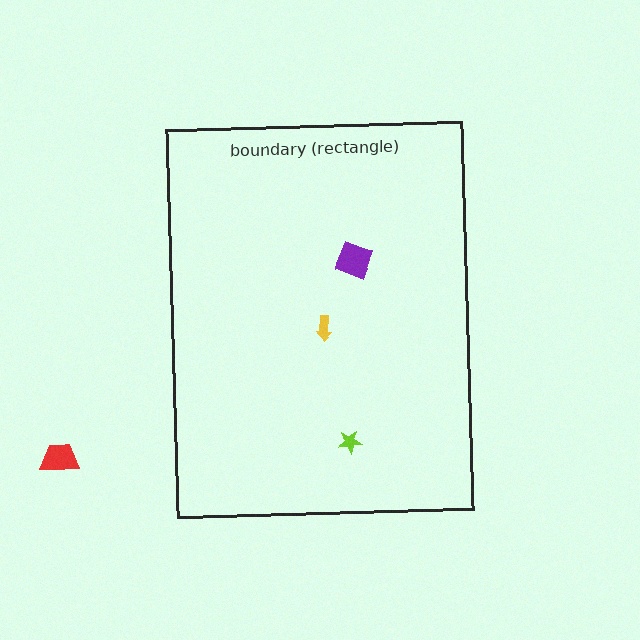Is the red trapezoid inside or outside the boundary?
Outside.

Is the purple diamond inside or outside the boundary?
Inside.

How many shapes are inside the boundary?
3 inside, 1 outside.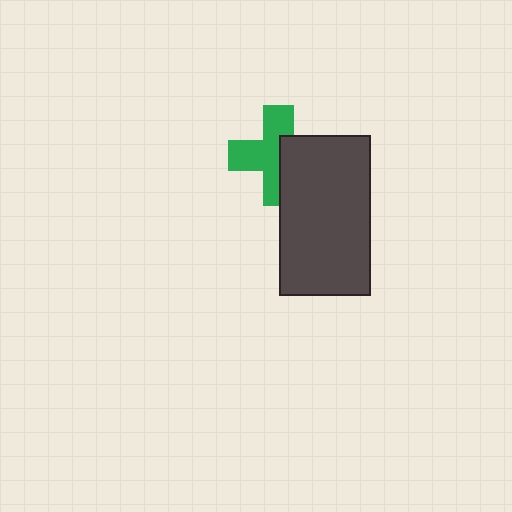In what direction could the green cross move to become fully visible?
The green cross could move left. That would shift it out from behind the dark gray rectangle entirely.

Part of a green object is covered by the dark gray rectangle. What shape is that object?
It is a cross.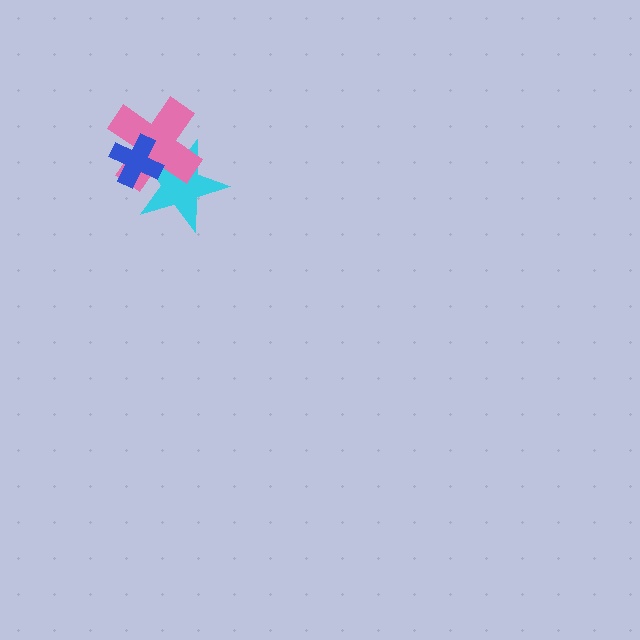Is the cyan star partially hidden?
Yes, it is partially covered by another shape.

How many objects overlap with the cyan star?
2 objects overlap with the cyan star.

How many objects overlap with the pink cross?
2 objects overlap with the pink cross.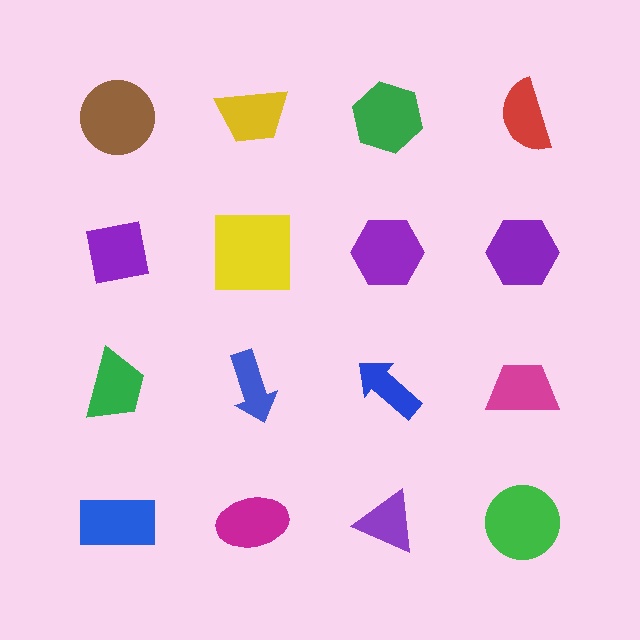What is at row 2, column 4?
A purple hexagon.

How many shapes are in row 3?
4 shapes.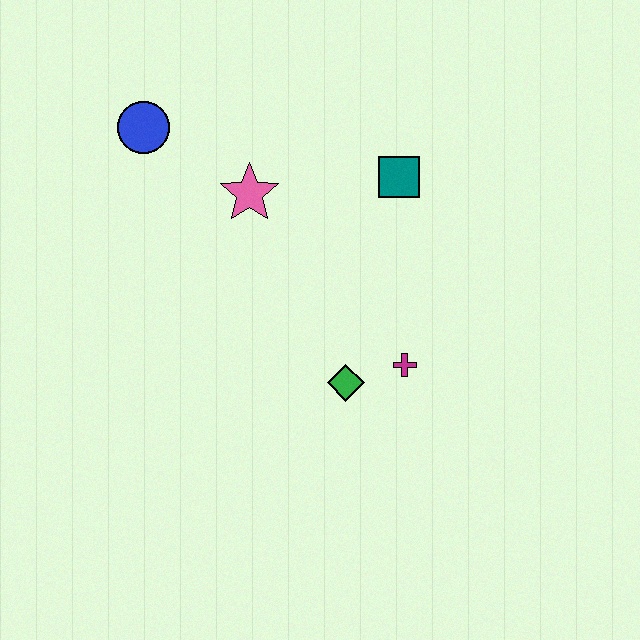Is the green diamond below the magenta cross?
Yes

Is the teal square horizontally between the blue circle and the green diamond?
No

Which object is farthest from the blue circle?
The magenta cross is farthest from the blue circle.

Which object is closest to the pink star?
The blue circle is closest to the pink star.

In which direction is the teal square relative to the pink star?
The teal square is to the right of the pink star.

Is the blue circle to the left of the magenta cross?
Yes